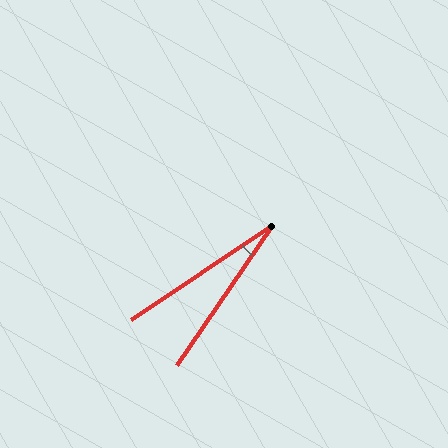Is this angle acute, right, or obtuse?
It is acute.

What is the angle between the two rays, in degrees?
Approximately 22 degrees.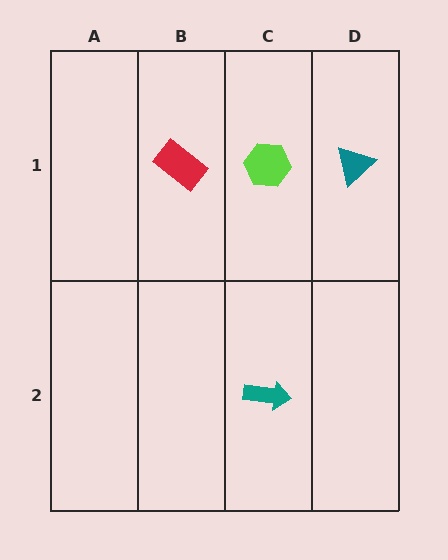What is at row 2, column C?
A teal arrow.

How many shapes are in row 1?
3 shapes.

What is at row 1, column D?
A teal triangle.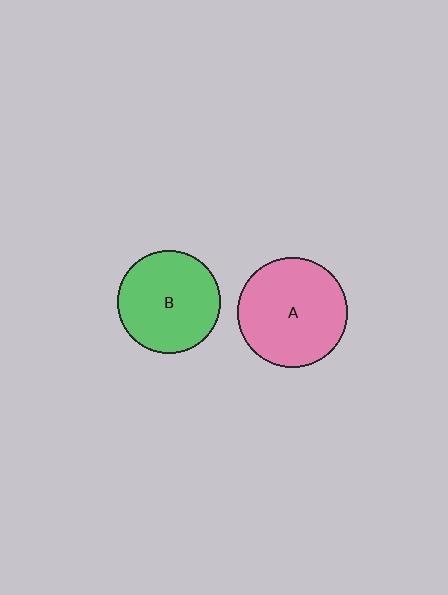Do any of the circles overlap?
No, none of the circles overlap.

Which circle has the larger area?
Circle A (pink).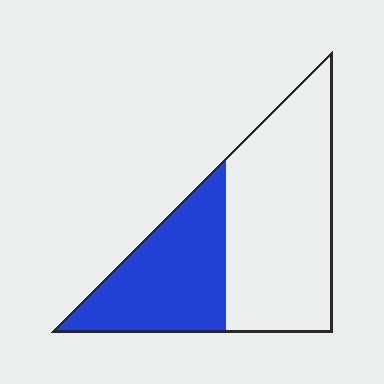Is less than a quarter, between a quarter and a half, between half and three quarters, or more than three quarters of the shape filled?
Between a quarter and a half.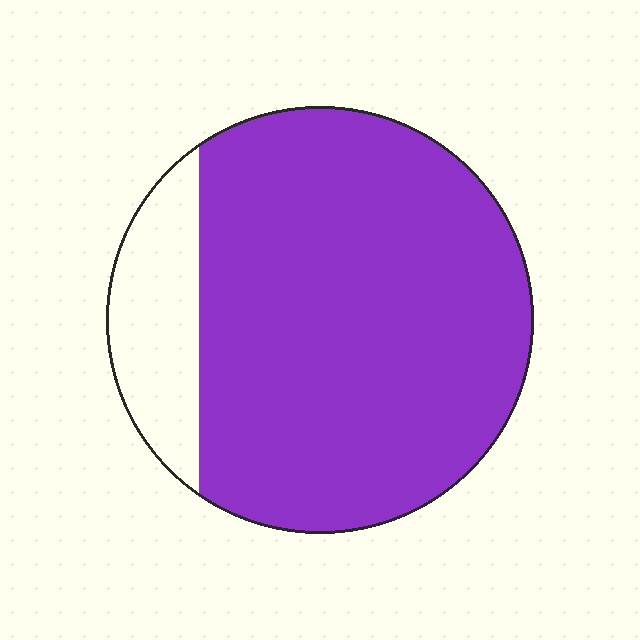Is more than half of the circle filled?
Yes.